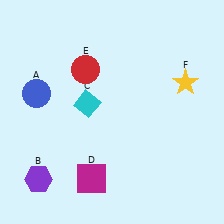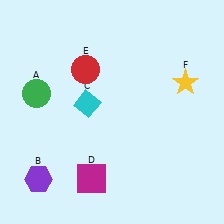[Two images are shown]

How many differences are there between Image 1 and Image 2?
There is 1 difference between the two images.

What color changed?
The circle (A) changed from blue in Image 1 to green in Image 2.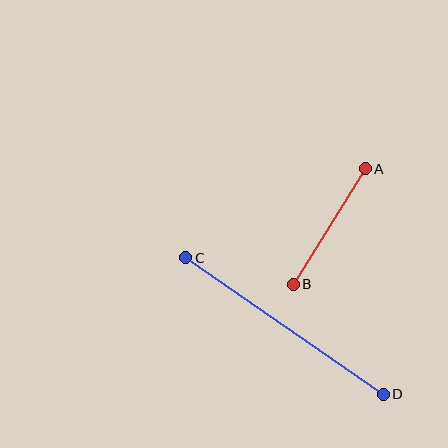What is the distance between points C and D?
The distance is approximately 240 pixels.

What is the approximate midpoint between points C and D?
The midpoint is at approximately (285, 326) pixels.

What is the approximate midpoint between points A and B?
The midpoint is at approximately (329, 226) pixels.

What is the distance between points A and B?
The distance is approximately 136 pixels.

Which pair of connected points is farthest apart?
Points C and D are farthest apart.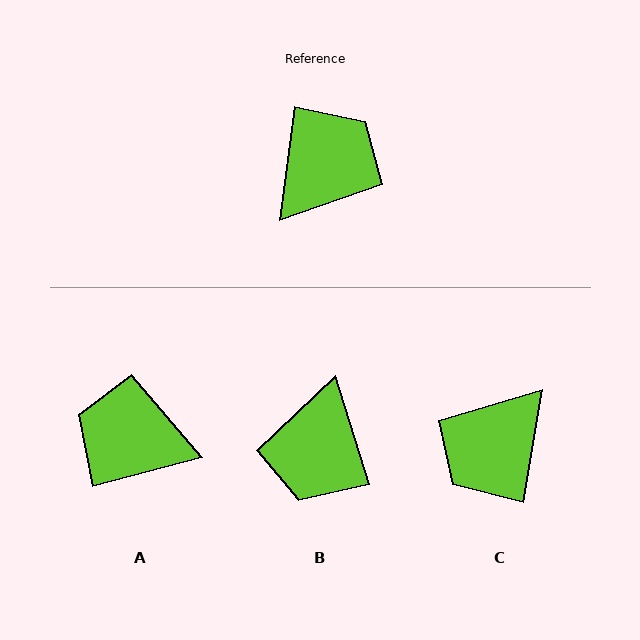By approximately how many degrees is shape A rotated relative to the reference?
Approximately 112 degrees counter-clockwise.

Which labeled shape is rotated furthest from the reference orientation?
C, about 178 degrees away.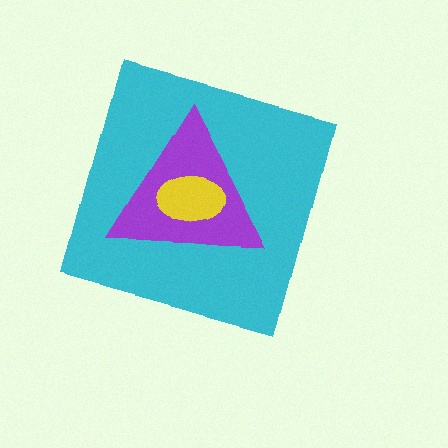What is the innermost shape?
The yellow ellipse.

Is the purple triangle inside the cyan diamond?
Yes.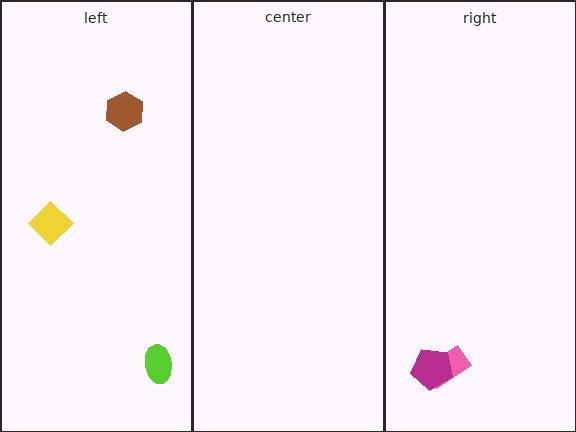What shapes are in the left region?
The brown hexagon, the yellow diamond, the lime ellipse.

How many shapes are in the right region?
2.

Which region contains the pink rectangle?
The right region.